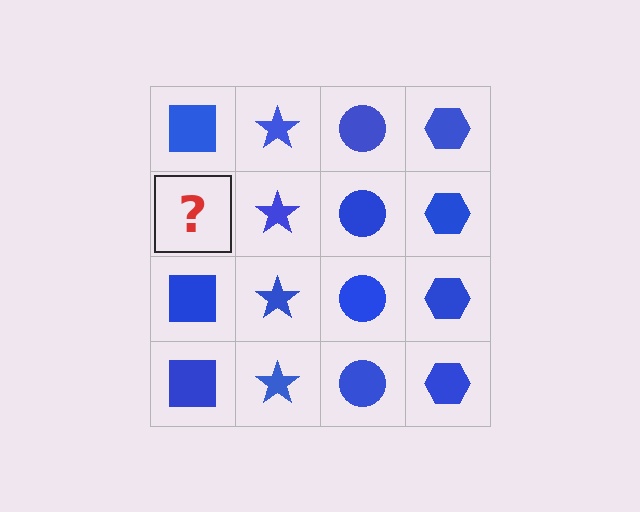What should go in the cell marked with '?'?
The missing cell should contain a blue square.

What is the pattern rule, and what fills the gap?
The rule is that each column has a consistent shape. The gap should be filled with a blue square.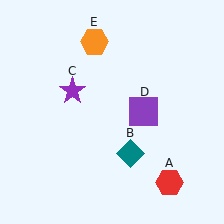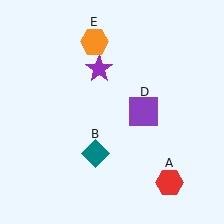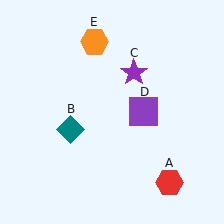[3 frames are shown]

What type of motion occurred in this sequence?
The teal diamond (object B), purple star (object C) rotated clockwise around the center of the scene.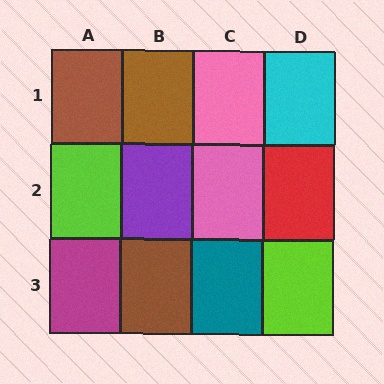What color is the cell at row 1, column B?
Brown.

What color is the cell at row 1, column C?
Pink.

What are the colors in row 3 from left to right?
Magenta, brown, teal, lime.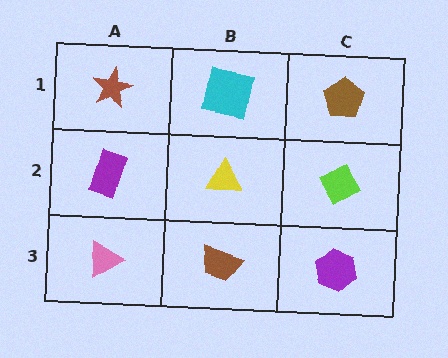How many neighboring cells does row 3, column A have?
2.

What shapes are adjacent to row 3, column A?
A purple rectangle (row 2, column A), a brown trapezoid (row 3, column B).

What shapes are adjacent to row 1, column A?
A purple rectangle (row 2, column A), a cyan square (row 1, column B).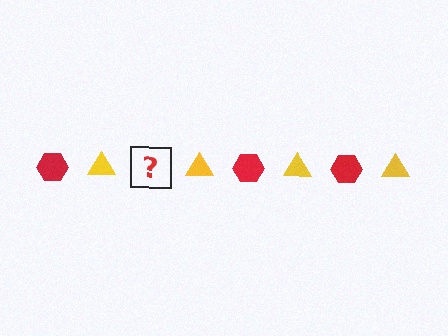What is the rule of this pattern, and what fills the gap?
The rule is that the pattern alternates between red hexagon and yellow triangle. The gap should be filled with a red hexagon.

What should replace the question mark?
The question mark should be replaced with a red hexagon.